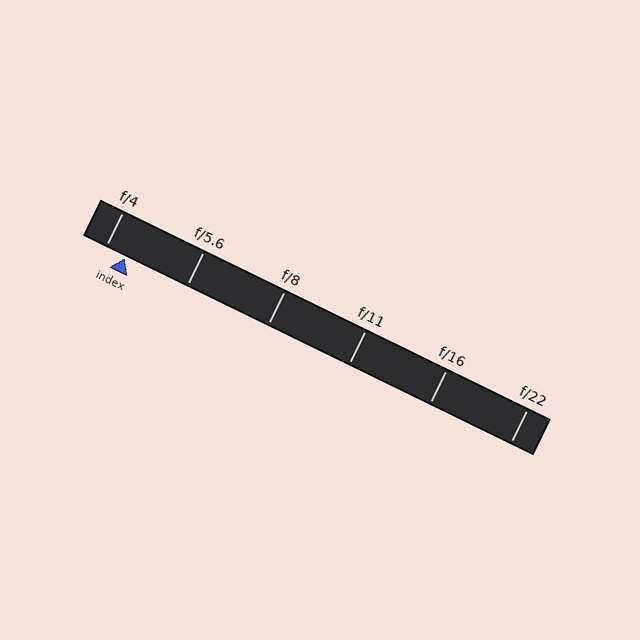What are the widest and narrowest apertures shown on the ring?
The widest aperture shown is f/4 and the narrowest is f/22.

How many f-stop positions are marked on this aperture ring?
There are 6 f-stop positions marked.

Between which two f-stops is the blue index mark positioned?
The index mark is between f/4 and f/5.6.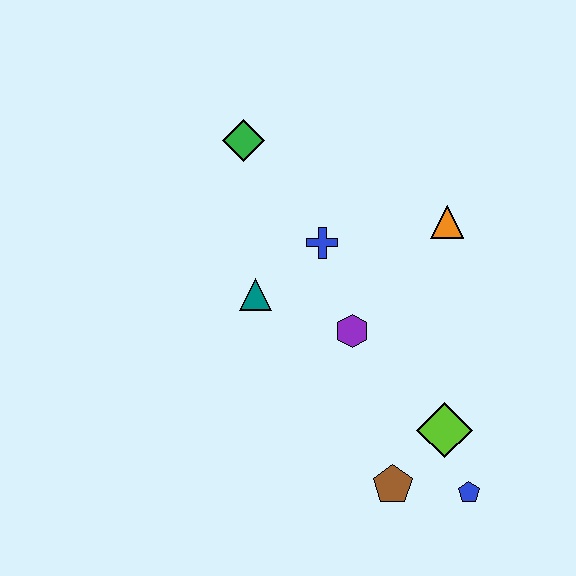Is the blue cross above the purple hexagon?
Yes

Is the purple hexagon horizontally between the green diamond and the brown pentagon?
Yes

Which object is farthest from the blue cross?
The blue pentagon is farthest from the blue cross.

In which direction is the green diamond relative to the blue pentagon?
The green diamond is above the blue pentagon.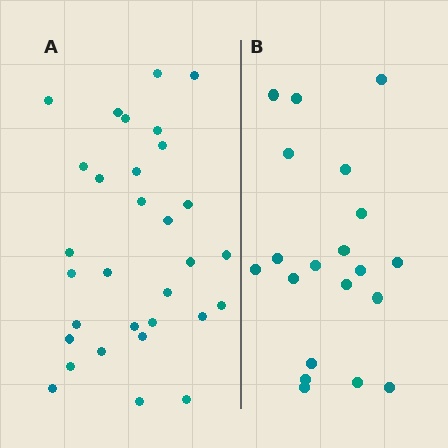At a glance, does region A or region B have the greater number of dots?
Region A (the left region) has more dots.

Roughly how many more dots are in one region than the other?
Region A has roughly 12 or so more dots than region B.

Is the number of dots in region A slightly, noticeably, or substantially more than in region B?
Region A has substantially more. The ratio is roughly 1.6 to 1.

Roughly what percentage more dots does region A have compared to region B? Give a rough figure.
About 55% more.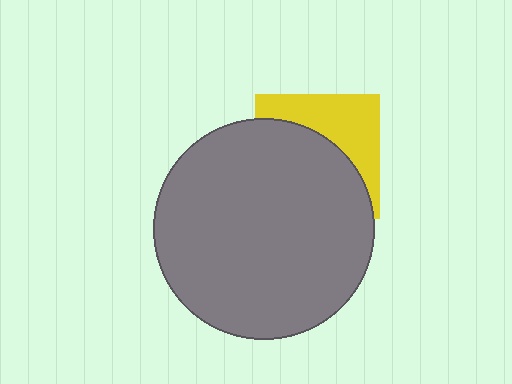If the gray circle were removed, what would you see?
You would see the complete yellow square.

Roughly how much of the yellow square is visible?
A small part of it is visible (roughly 39%).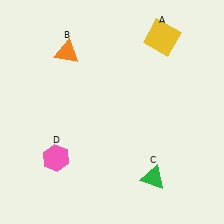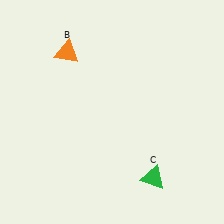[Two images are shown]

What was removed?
The pink hexagon (D), the yellow square (A) were removed in Image 2.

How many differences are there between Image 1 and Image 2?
There are 2 differences between the two images.